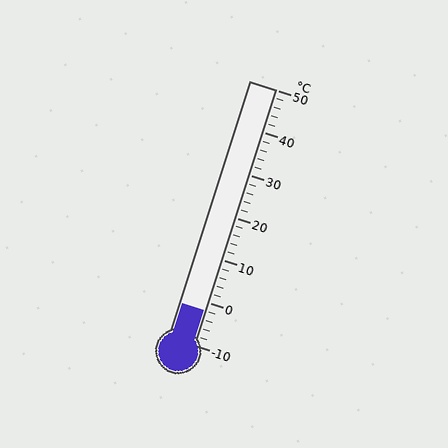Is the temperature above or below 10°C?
The temperature is below 10°C.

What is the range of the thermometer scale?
The thermometer scale ranges from -10°C to 50°C.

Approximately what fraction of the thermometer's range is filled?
The thermometer is filled to approximately 15% of its range.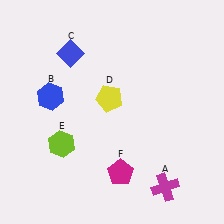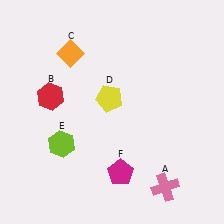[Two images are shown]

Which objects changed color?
A changed from magenta to pink. B changed from blue to red. C changed from blue to orange.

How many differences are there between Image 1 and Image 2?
There are 3 differences between the two images.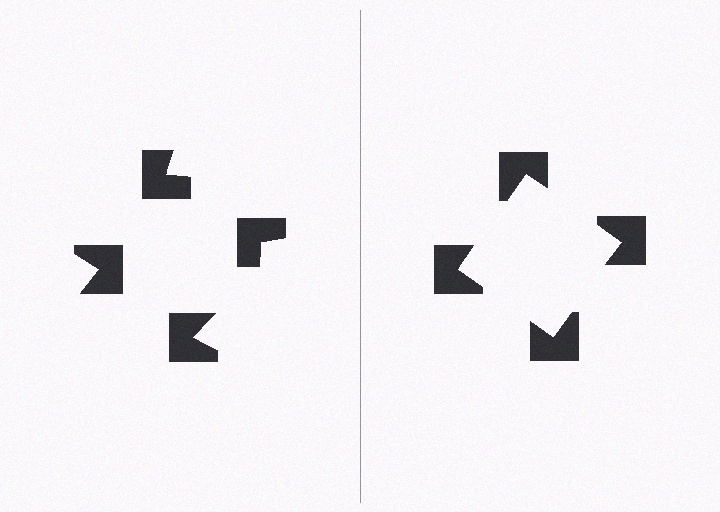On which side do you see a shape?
An illusory square appears on the right side. On the left side the wedge cuts are rotated, so no coherent shape forms.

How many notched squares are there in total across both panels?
8 — 4 on each side.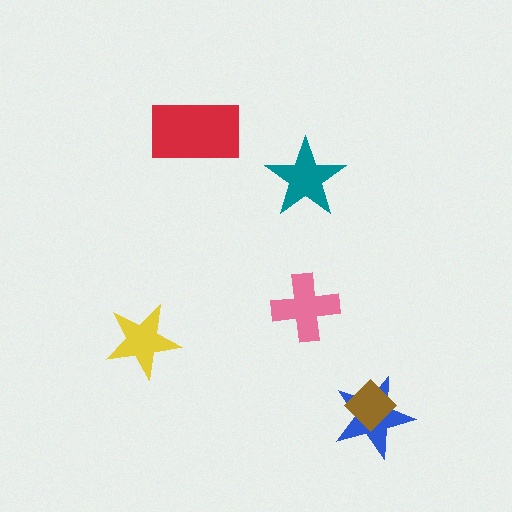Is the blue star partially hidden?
Yes, it is partially covered by another shape.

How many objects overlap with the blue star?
1 object overlaps with the blue star.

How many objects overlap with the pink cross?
0 objects overlap with the pink cross.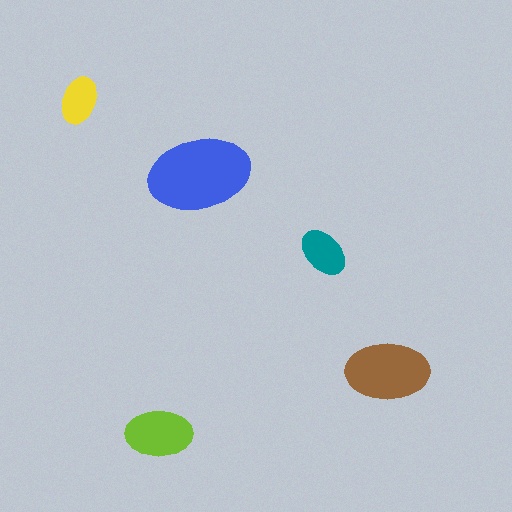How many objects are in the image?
There are 5 objects in the image.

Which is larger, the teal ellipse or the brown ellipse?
The brown one.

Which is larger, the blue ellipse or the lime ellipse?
The blue one.